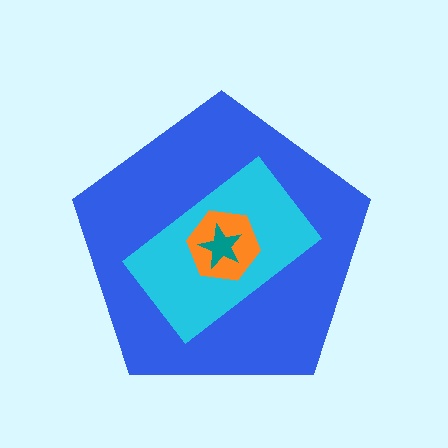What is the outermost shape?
The blue pentagon.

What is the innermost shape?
The teal star.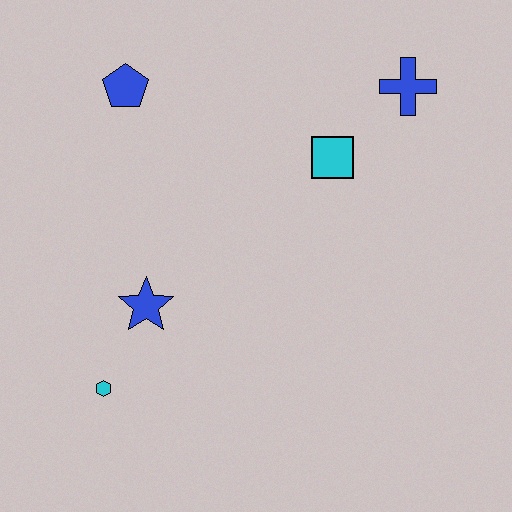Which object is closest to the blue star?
The cyan hexagon is closest to the blue star.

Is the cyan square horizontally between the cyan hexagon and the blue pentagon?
No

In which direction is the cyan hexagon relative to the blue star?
The cyan hexagon is below the blue star.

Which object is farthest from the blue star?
The blue cross is farthest from the blue star.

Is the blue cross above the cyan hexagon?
Yes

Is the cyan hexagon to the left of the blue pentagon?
Yes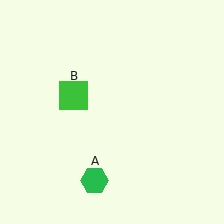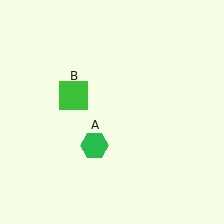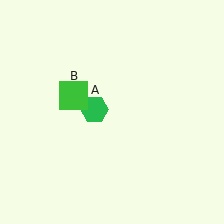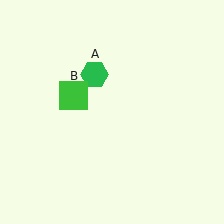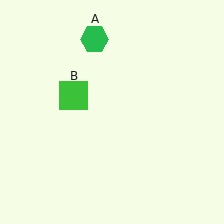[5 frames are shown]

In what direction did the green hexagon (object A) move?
The green hexagon (object A) moved up.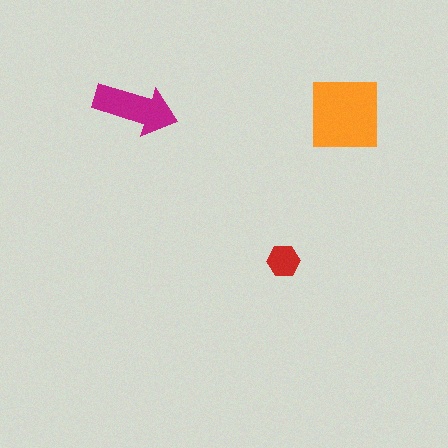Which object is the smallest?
The red hexagon.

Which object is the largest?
The orange square.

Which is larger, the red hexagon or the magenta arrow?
The magenta arrow.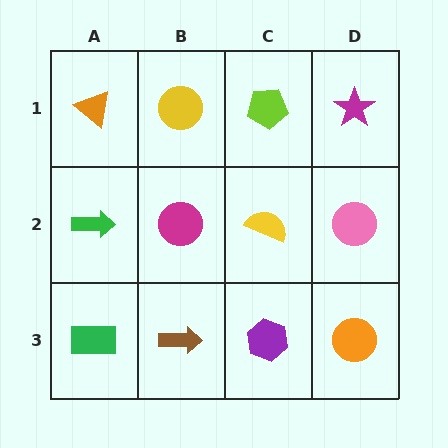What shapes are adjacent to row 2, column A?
An orange triangle (row 1, column A), a green rectangle (row 3, column A), a magenta circle (row 2, column B).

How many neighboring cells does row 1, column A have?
2.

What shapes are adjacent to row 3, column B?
A magenta circle (row 2, column B), a green rectangle (row 3, column A), a purple hexagon (row 3, column C).